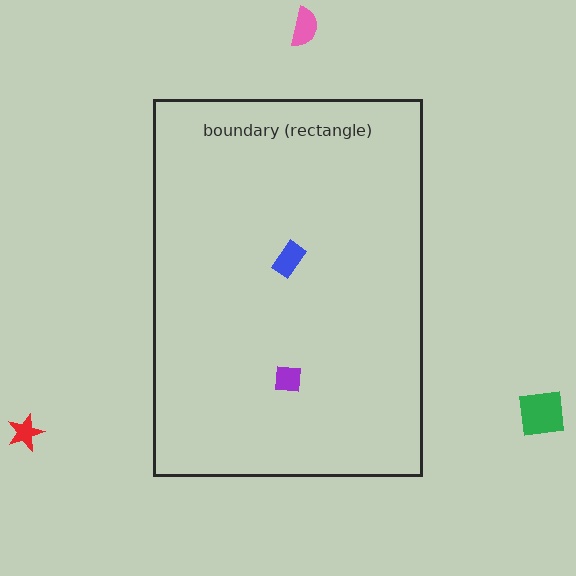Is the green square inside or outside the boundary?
Outside.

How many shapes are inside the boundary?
2 inside, 3 outside.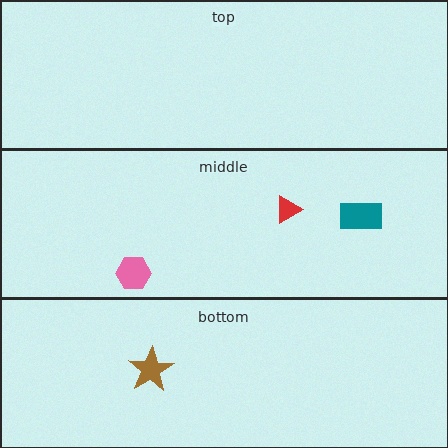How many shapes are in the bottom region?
1.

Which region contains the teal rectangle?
The middle region.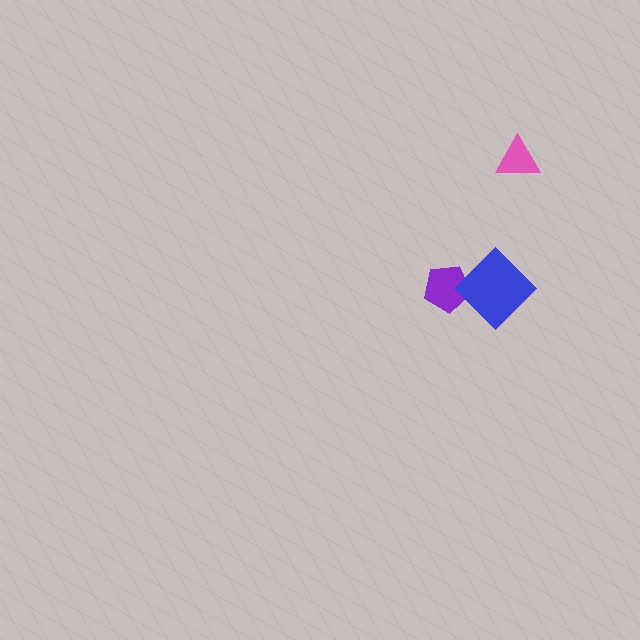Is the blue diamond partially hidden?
No, no other shape covers it.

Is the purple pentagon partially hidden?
Yes, it is partially covered by another shape.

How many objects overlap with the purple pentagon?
1 object overlaps with the purple pentagon.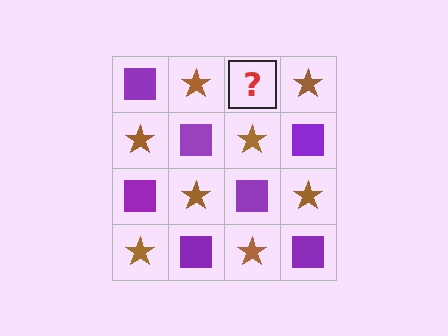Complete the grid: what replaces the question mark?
The question mark should be replaced with a purple square.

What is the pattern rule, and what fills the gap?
The rule is that it alternates purple square and brown star in a checkerboard pattern. The gap should be filled with a purple square.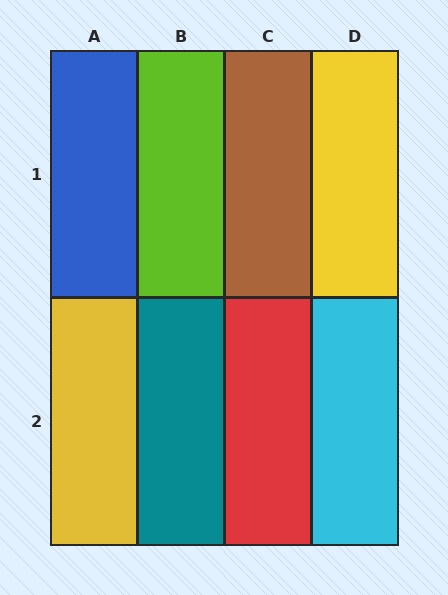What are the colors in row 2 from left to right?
Yellow, teal, red, cyan.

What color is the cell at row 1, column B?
Lime.